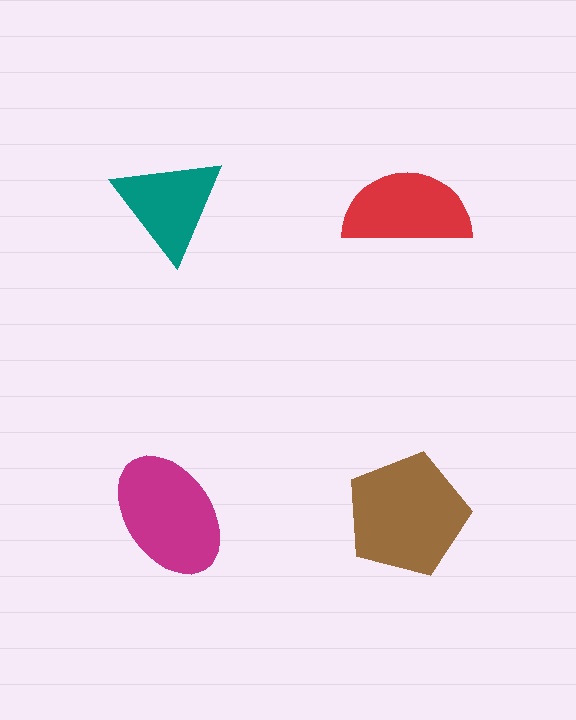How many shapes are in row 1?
2 shapes.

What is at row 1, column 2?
A red semicircle.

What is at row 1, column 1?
A teal triangle.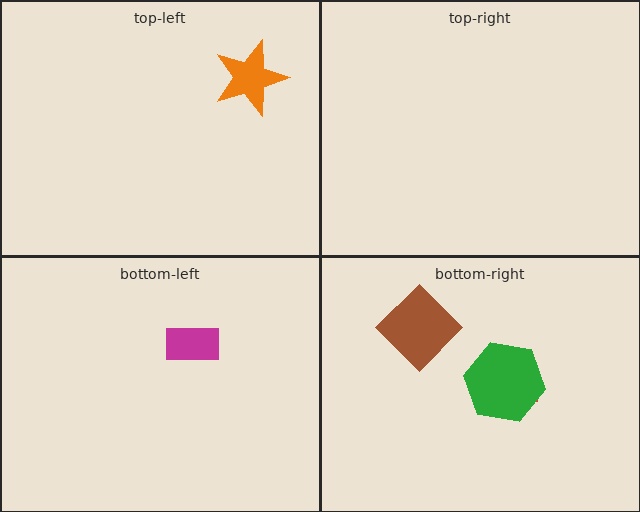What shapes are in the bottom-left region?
The magenta rectangle.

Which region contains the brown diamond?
The bottom-right region.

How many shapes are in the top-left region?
1.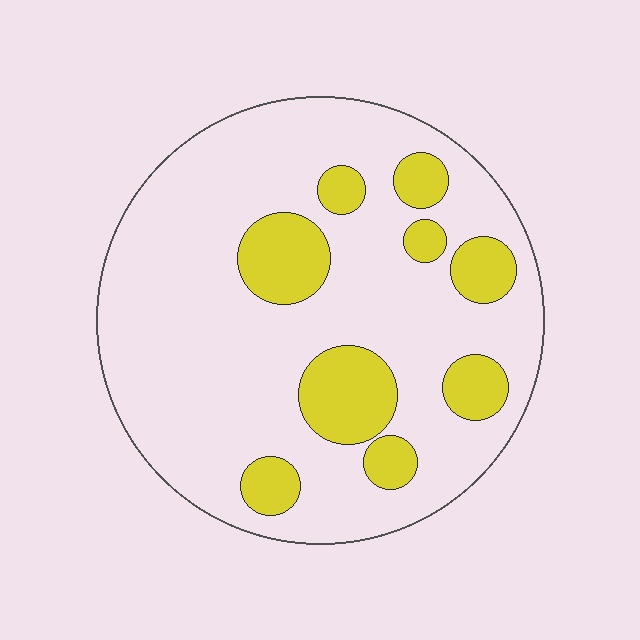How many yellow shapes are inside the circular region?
9.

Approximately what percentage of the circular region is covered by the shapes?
Approximately 20%.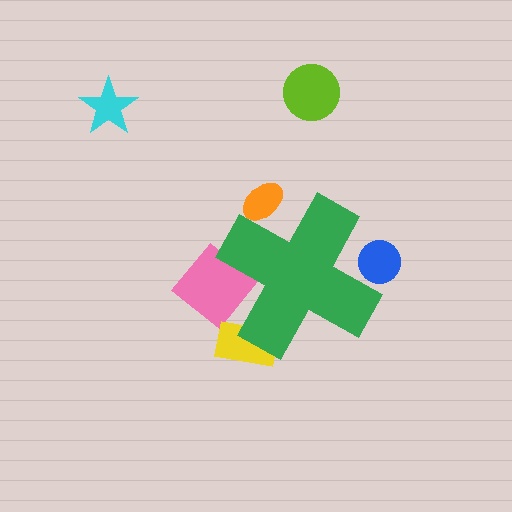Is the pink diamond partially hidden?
Yes, the pink diamond is partially hidden behind the green cross.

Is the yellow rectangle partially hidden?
Yes, the yellow rectangle is partially hidden behind the green cross.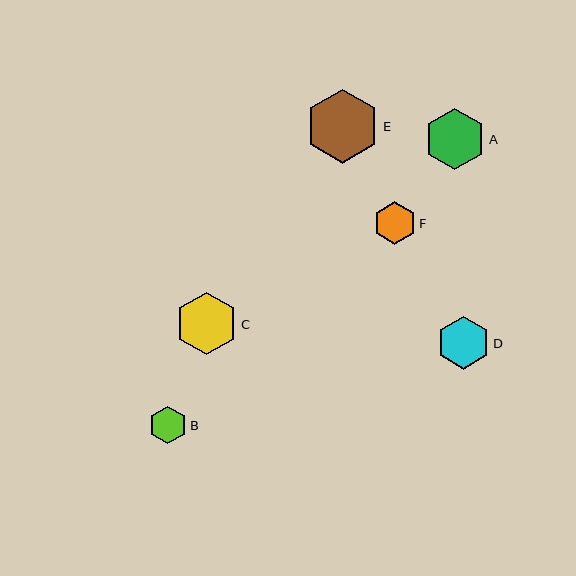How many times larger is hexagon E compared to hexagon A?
Hexagon E is approximately 1.2 times the size of hexagon A.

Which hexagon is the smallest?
Hexagon B is the smallest with a size of approximately 37 pixels.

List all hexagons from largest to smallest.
From largest to smallest: E, C, A, D, F, B.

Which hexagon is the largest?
Hexagon E is the largest with a size of approximately 74 pixels.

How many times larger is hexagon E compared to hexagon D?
Hexagon E is approximately 1.4 times the size of hexagon D.